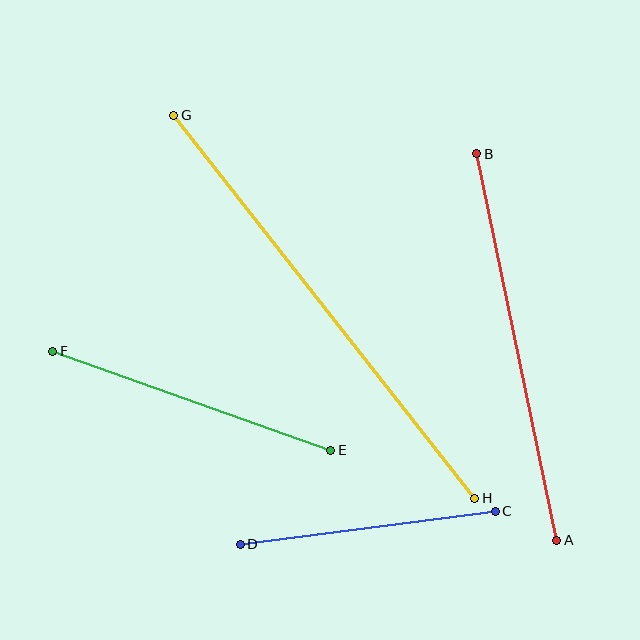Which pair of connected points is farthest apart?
Points G and H are farthest apart.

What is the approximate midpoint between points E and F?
The midpoint is at approximately (192, 401) pixels.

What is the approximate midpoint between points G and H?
The midpoint is at approximately (324, 307) pixels.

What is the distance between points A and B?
The distance is approximately 395 pixels.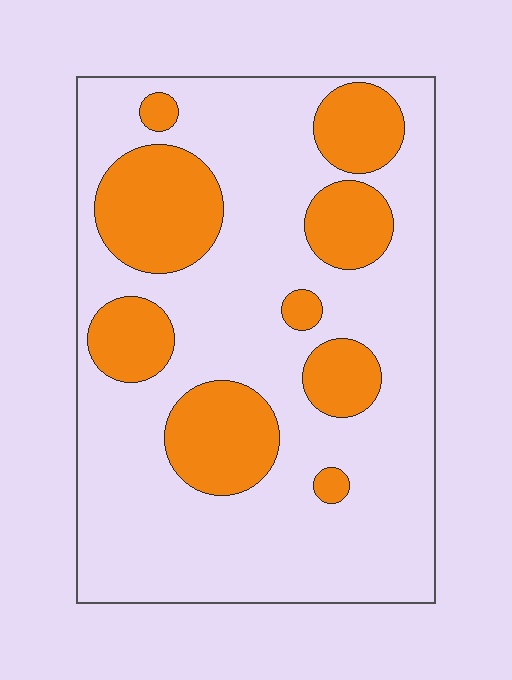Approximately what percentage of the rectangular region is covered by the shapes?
Approximately 25%.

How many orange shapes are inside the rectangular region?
9.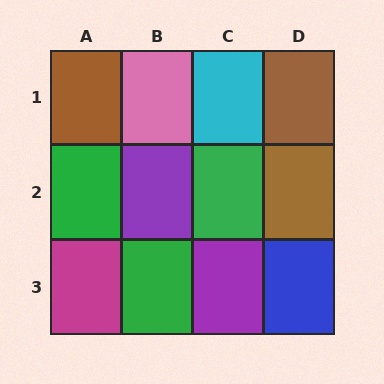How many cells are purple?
2 cells are purple.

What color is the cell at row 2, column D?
Brown.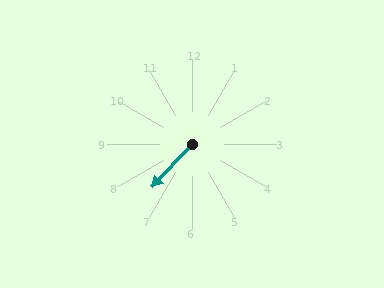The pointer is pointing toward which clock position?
Roughly 7 o'clock.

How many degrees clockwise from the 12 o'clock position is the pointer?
Approximately 223 degrees.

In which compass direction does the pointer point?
Southwest.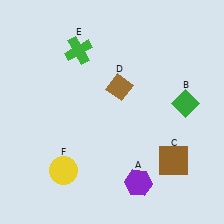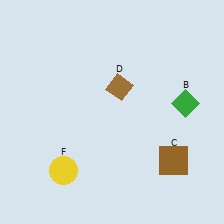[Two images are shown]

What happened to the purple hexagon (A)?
The purple hexagon (A) was removed in Image 2. It was in the bottom-right area of Image 1.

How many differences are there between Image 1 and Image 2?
There are 2 differences between the two images.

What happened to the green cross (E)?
The green cross (E) was removed in Image 2. It was in the top-left area of Image 1.